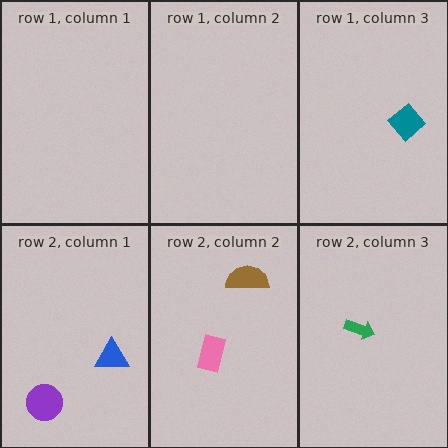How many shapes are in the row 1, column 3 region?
1.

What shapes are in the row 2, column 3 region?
The green arrow.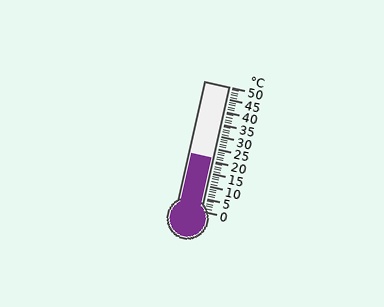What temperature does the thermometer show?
The thermometer shows approximately 21°C.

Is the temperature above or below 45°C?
The temperature is below 45°C.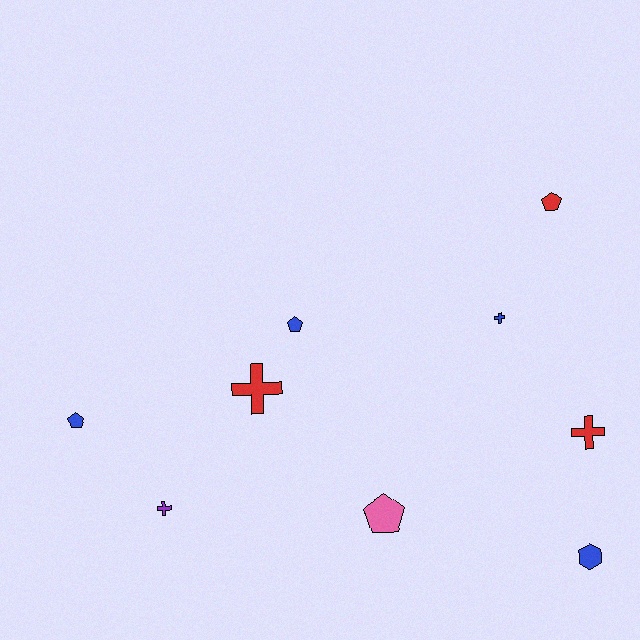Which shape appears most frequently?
Pentagon, with 4 objects.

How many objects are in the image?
There are 9 objects.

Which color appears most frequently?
Blue, with 4 objects.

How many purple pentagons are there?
There are no purple pentagons.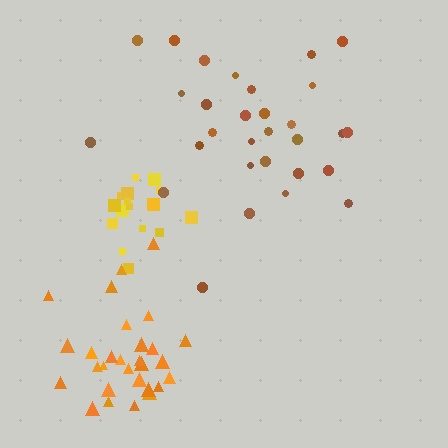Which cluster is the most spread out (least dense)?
Brown.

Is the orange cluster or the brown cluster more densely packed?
Orange.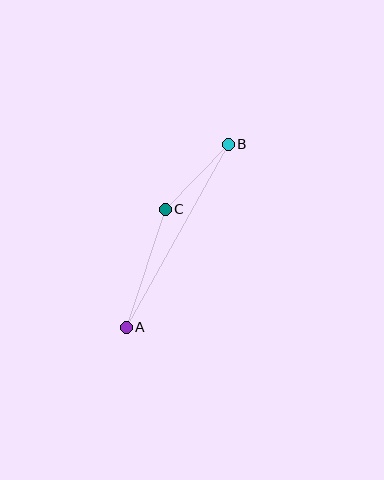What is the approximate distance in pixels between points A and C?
The distance between A and C is approximately 125 pixels.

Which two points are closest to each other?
Points B and C are closest to each other.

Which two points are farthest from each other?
Points A and B are farthest from each other.